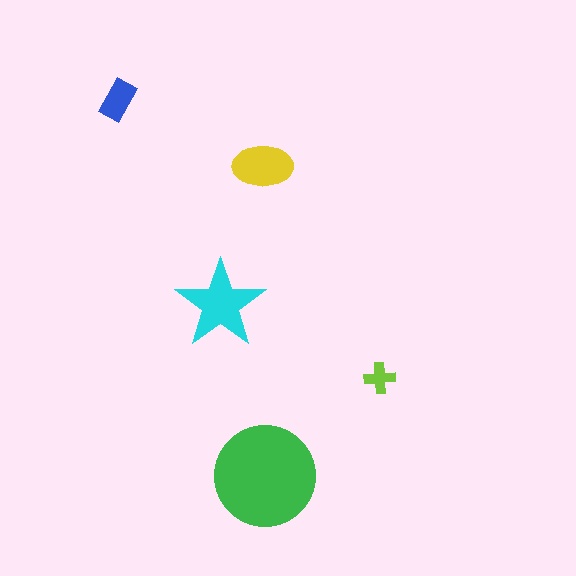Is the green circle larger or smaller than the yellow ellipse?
Larger.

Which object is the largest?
The green circle.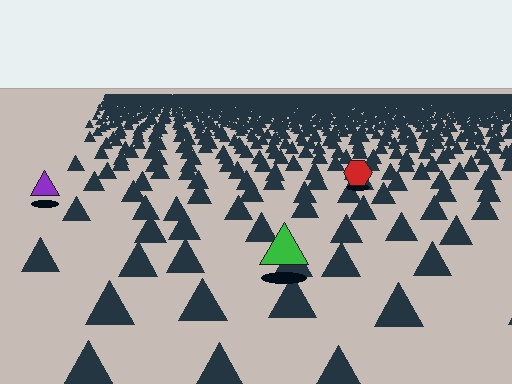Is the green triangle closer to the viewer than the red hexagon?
Yes. The green triangle is closer — you can tell from the texture gradient: the ground texture is coarser near it.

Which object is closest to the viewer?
The green triangle is closest. The texture marks near it are larger and more spread out.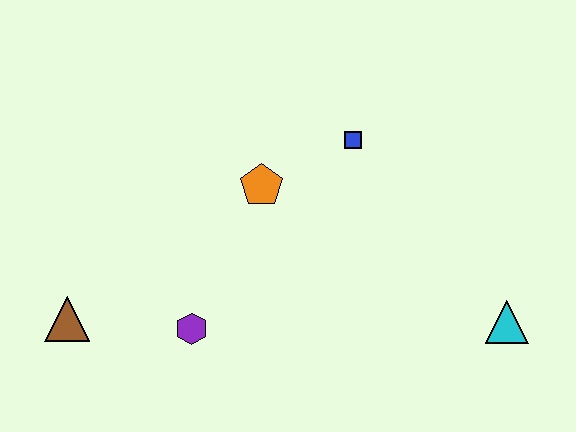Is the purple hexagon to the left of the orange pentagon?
Yes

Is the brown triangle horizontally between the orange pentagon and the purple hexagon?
No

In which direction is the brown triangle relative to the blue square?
The brown triangle is to the left of the blue square.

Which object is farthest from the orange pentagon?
The cyan triangle is farthest from the orange pentagon.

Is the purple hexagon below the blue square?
Yes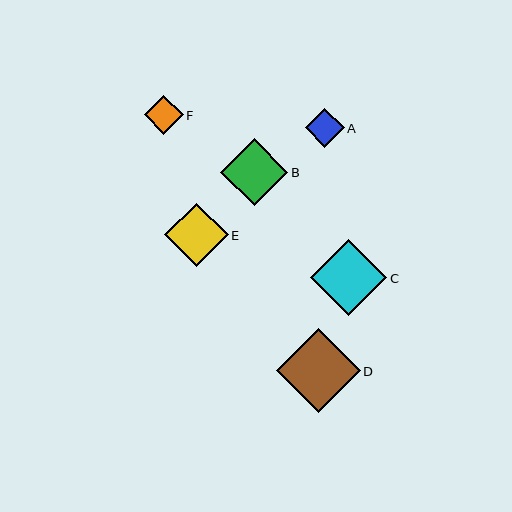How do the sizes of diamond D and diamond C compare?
Diamond D and diamond C are approximately the same size.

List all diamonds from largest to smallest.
From largest to smallest: D, C, B, E, F, A.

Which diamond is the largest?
Diamond D is the largest with a size of approximately 84 pixels.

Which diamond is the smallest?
Diamond A is the smallest with a size of approximately 39 pixels.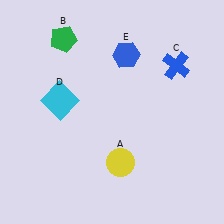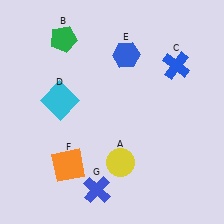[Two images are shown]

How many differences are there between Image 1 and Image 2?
There are 2 differences between the two images.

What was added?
An orange square (F), a blue cross (G) were added in Image 2.